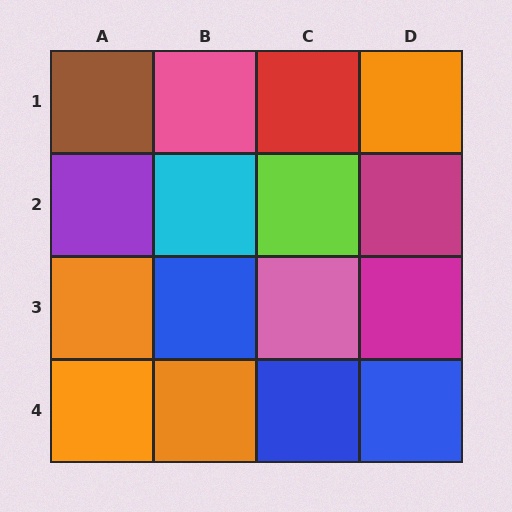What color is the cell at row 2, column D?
Magenta.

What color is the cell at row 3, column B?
Blue.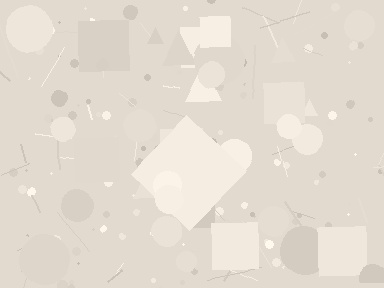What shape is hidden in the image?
A diamond is hidden in the image.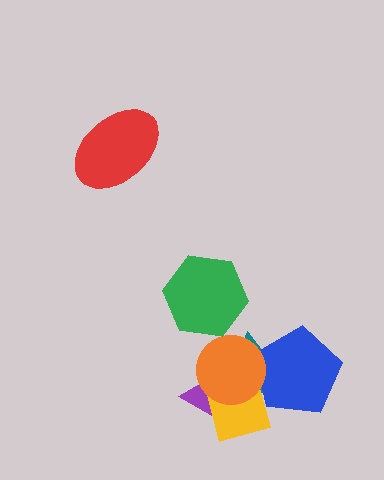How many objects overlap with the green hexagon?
0 objects overlap with the green hexagon.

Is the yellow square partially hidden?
Yes, it is partially covered by another shape.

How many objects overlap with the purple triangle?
4 objects overlap with the purple triangle.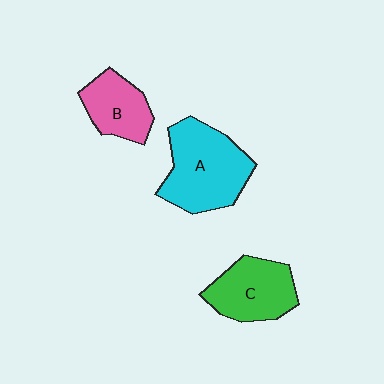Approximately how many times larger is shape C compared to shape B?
Approximately 1.3 times.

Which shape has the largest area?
Shape A (cyan).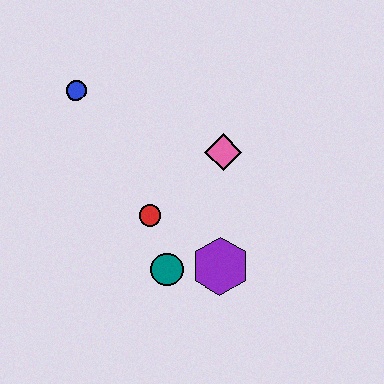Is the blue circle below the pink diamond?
No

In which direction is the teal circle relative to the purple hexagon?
The teal circle is to the left of the purple hexagon.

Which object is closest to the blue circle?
The red circle is closest to the blue circle.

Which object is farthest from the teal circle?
The blue circle is farthest from the teal circle.